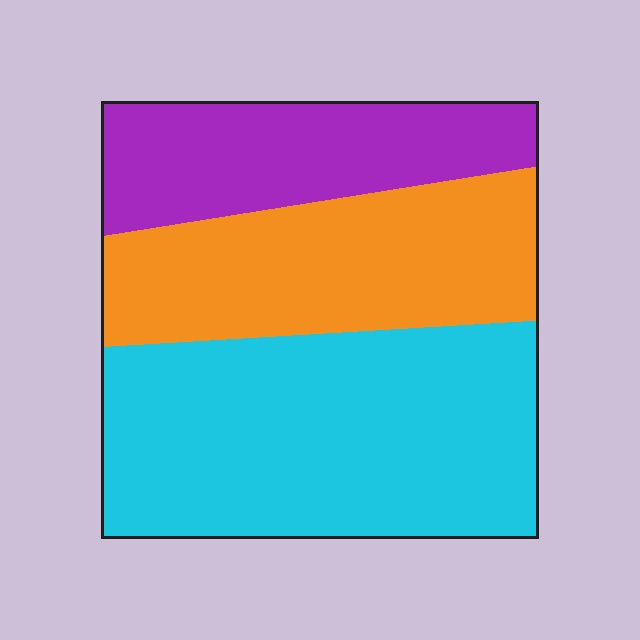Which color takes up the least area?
Purple, at roughly 25%.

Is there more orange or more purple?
Orange.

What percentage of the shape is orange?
Orange covers 30% of the shape.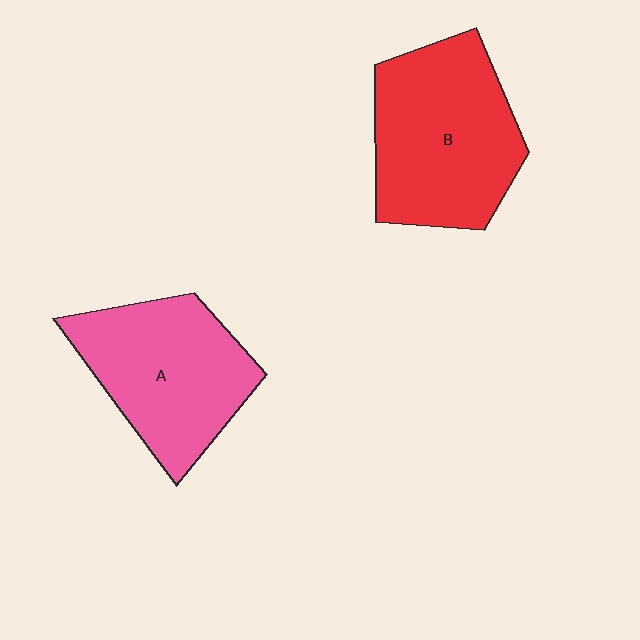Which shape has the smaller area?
Shape A (pink).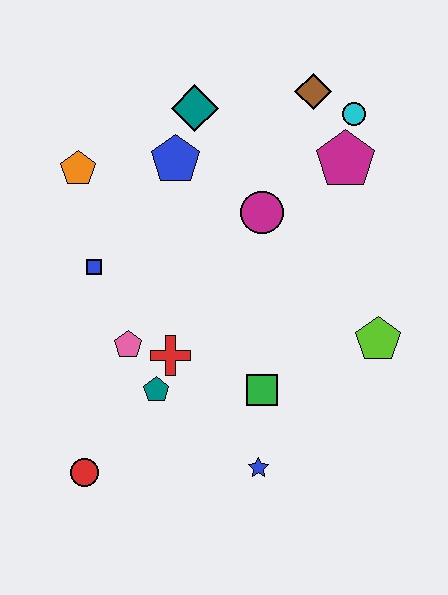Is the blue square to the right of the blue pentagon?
No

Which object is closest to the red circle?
The teal pentagon is closest to the red circle.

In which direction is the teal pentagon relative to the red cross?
The teal pentagon is below the red cross.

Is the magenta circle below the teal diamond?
Yes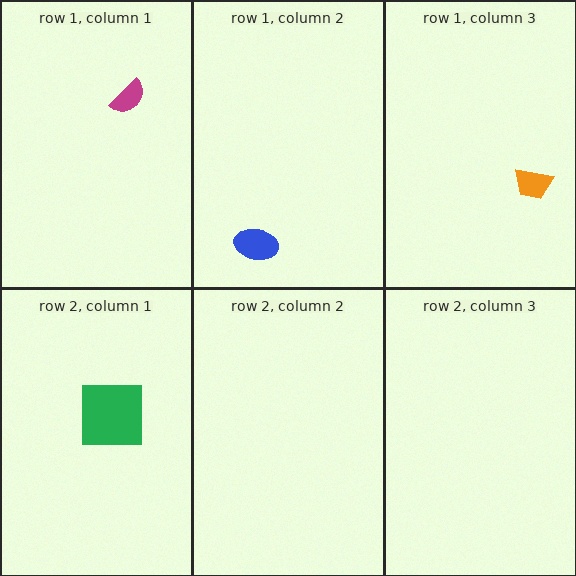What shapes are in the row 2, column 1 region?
The green square.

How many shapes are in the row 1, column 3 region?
1.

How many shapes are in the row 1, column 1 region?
1.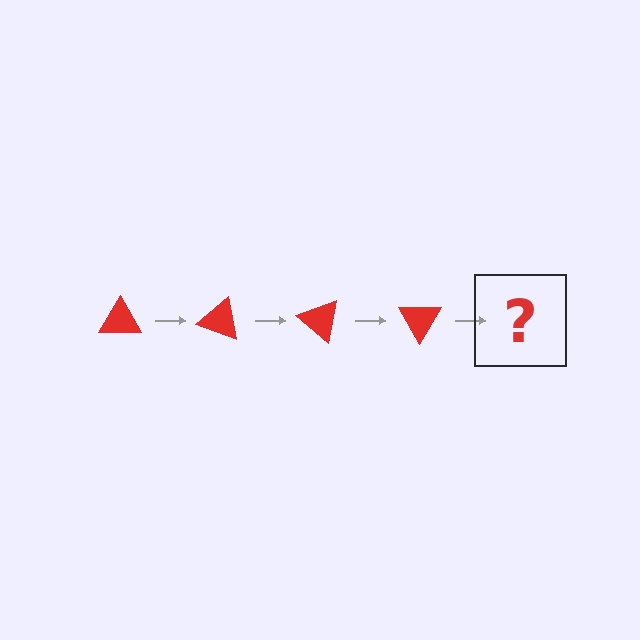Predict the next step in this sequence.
The next step is a red triangle rotated 80 degrees.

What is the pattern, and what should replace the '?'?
The pattern is that the triangle rotates 20 degrees each step. The '?' should be a red triangle rotated 80 degrees.